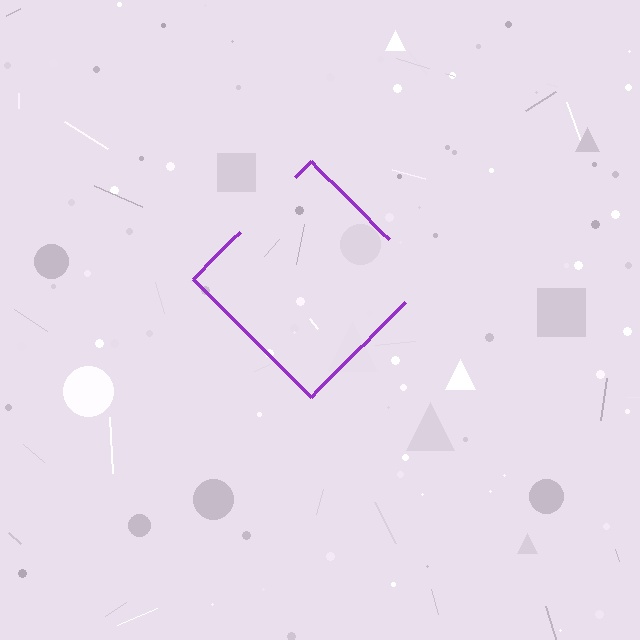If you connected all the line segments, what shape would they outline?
They would outline a diamond.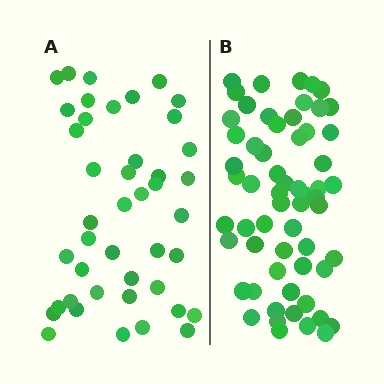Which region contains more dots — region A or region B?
Region B (the right region) has more dots.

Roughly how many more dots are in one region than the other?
Region B has approximately 15 more dots than region A.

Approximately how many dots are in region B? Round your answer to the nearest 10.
About 60 dots.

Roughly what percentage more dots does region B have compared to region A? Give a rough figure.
About 40% more.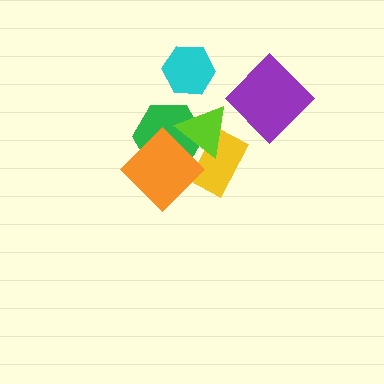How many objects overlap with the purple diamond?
0 objects overlap with the purple diamond.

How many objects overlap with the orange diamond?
3 objects overlap with the orange diamond.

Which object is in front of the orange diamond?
The lime triangle is in front of the orange diamond.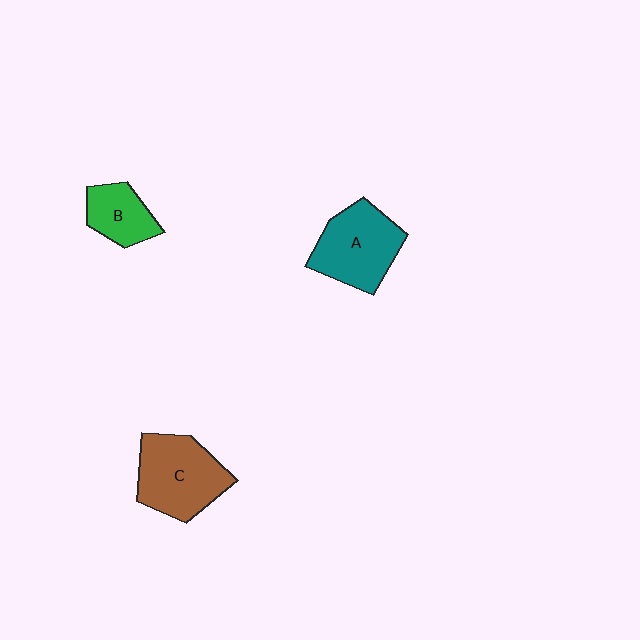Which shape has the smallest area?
Shape B (green).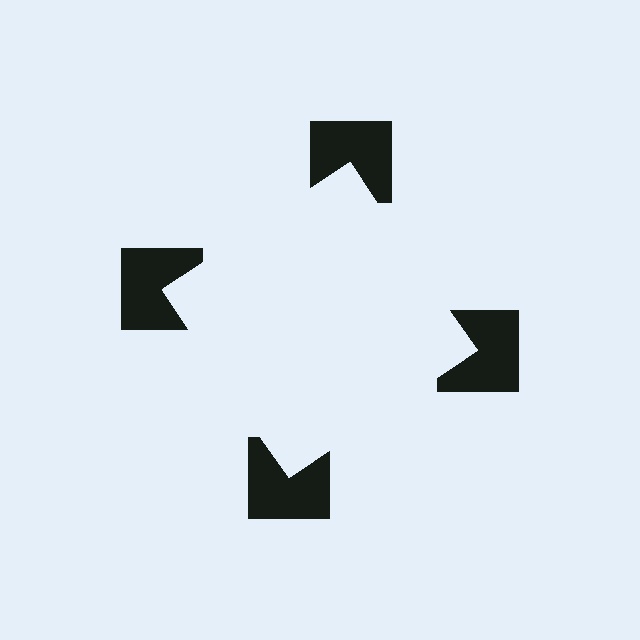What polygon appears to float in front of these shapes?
An illusory square — its edges are inferred from the aligned wedge cuts in the notched squares, not physically drawn.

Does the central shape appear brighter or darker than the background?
It typically appears slightly brighter than the background, even though no actual brightness change is drawn.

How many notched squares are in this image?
There are 4 — one at each vertex of the illusory square.